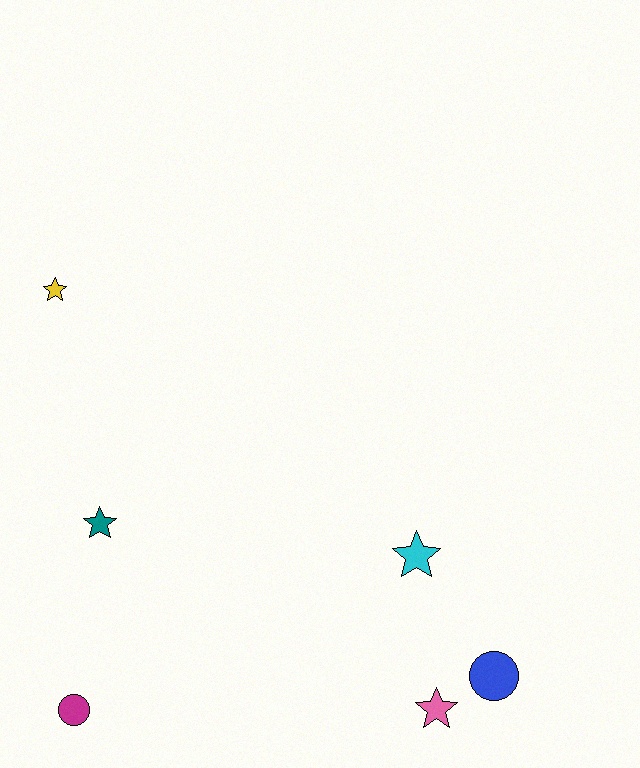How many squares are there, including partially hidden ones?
There are no squares.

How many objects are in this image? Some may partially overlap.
There are 6 objects.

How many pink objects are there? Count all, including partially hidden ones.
There is 1 pink object.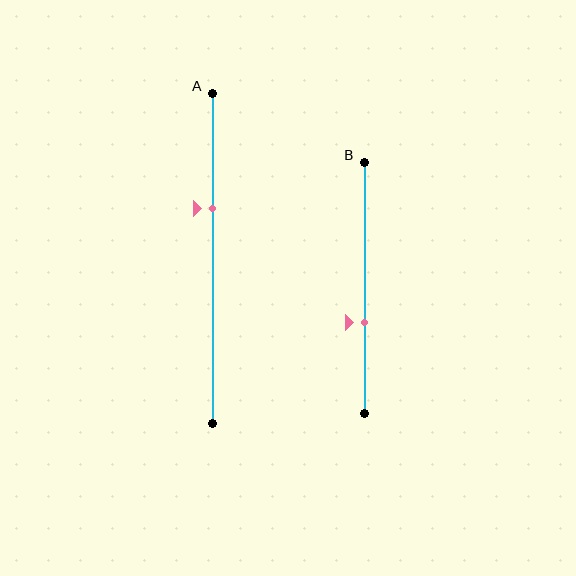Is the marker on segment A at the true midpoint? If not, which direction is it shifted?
No, the marker on segment A is shifted upward by about 15% of the segment length.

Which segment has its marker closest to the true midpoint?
Segment B has its marker closest to the true midpoint.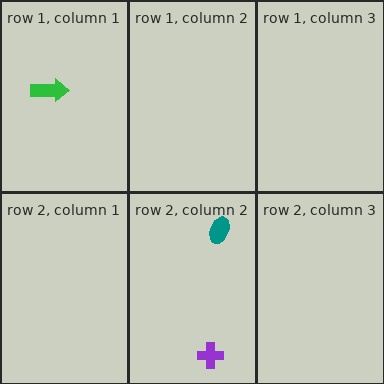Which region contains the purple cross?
The row 2, column 2 region.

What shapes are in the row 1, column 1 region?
The green arrow.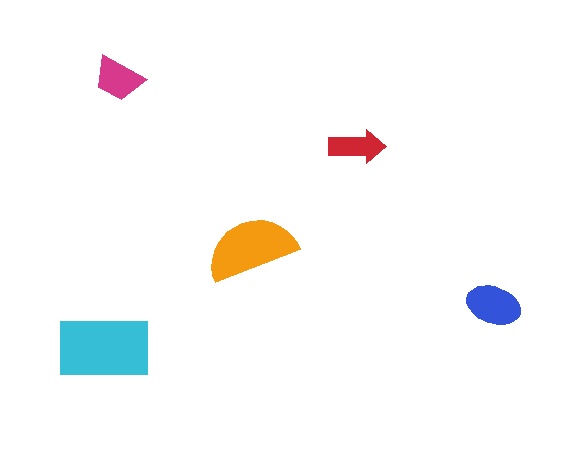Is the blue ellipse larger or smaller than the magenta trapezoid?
Larger.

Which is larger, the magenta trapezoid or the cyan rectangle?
The cyan rectangle.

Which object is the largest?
The cyan rectangle.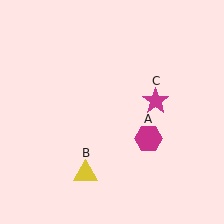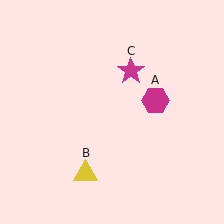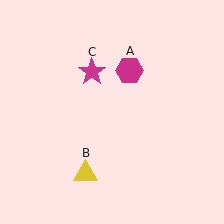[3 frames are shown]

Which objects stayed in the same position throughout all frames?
Yellow triangle (object B) remained stationary.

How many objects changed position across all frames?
2 objects changed position: magenta hexagon (object A), magenta star (object C).